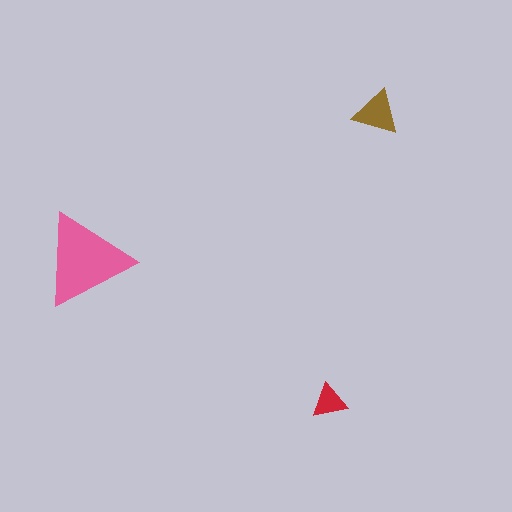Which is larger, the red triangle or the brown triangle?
The brown one.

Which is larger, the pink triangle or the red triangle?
The pink one.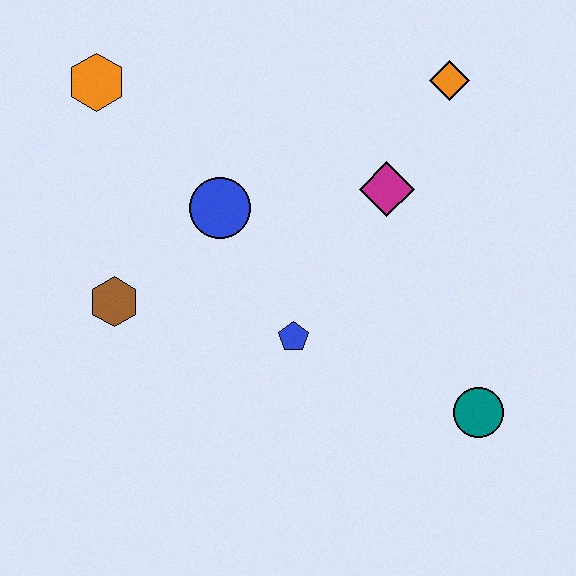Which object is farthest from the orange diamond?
The brown hexagon is farthest from the orange diamond.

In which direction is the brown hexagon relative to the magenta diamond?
The brown hexagon is to the left of the magenta diamond.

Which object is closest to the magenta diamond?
The orange diamond is closest to the magenta diamond.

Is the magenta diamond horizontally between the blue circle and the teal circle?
Yes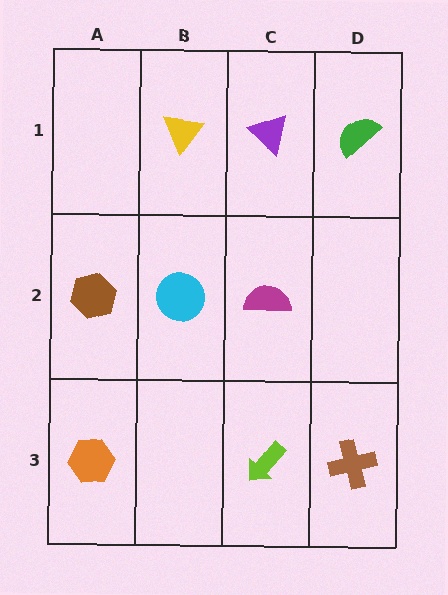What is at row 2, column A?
A brown hexagon.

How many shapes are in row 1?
3 shapes.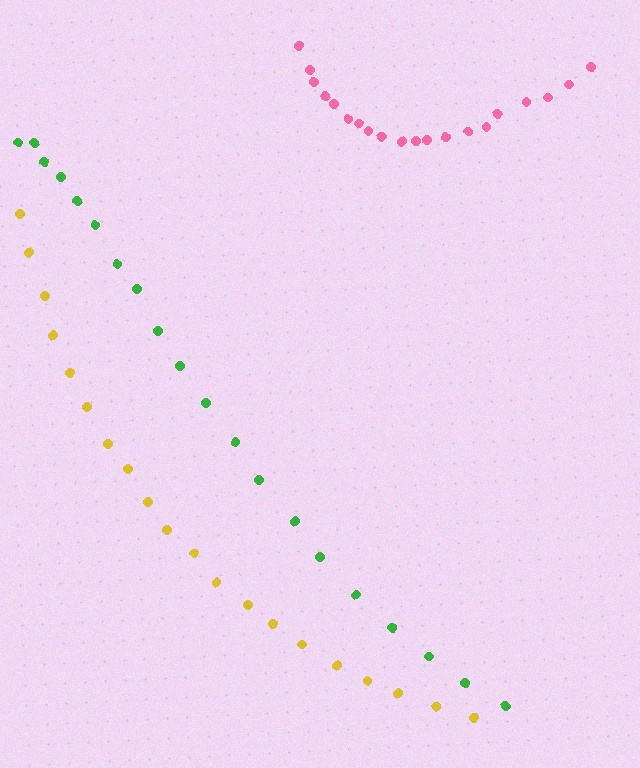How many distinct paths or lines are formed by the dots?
There are 3 distinct paths.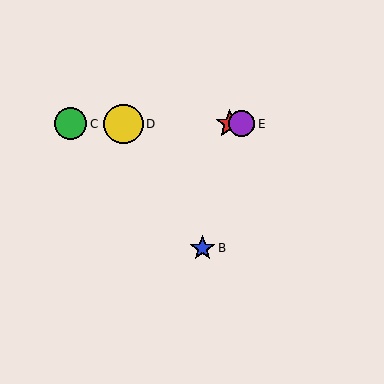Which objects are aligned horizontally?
Objects A, C, D, E are aligned horizontally.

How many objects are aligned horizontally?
4 objects (A, C, D, E) are aligned horizontally.